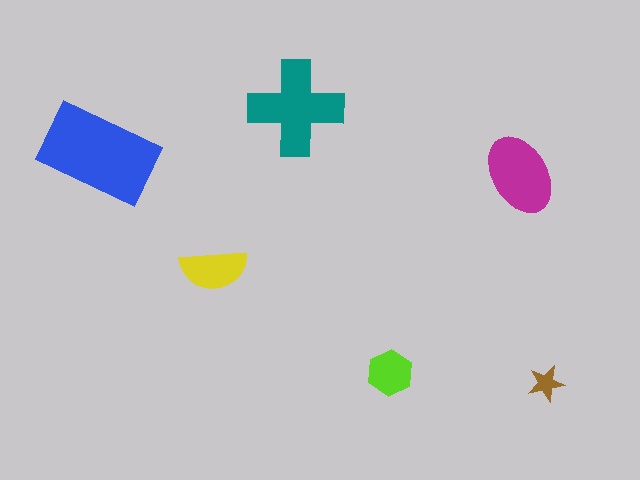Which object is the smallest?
The brown star.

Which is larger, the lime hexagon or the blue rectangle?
The blue rectangle.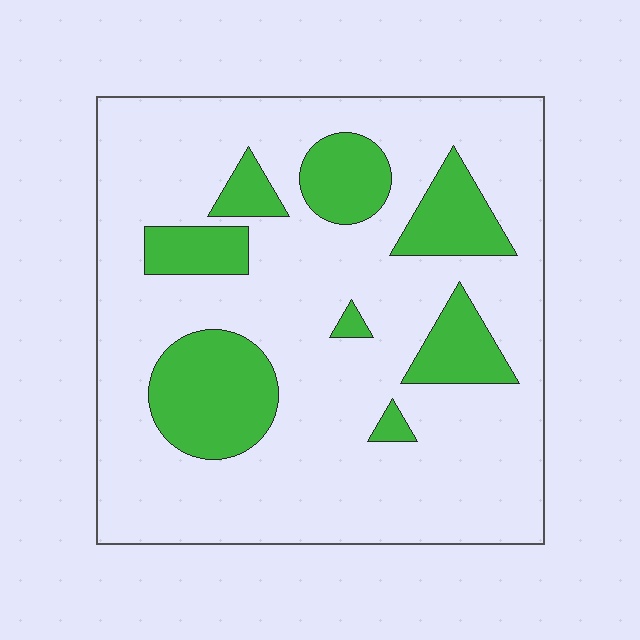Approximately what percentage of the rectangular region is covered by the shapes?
Approximately 20%.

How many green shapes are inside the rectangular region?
8.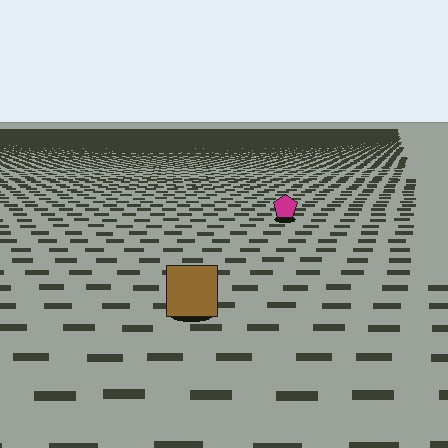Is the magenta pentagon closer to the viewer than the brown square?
No. The brown square is closer — you can tell from the texture gradient: the ground texture is coarser near it.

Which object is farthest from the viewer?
The magenta pentagon is farthest from the viewer. It appears smaller and the ground texture around it is denser.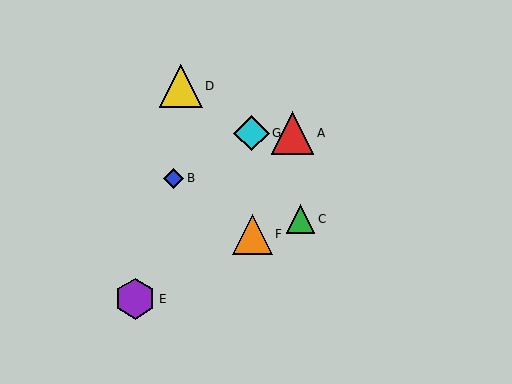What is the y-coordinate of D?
Object D is at y≈86.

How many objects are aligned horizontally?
2 objects (A, G) are aligned horizontally.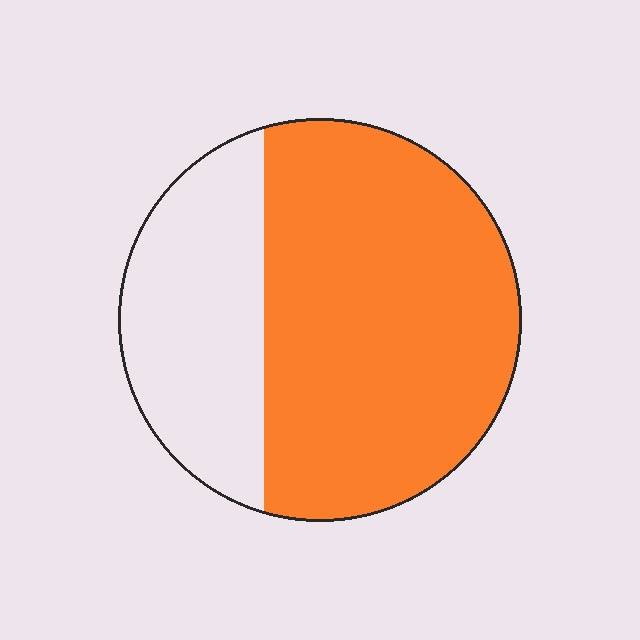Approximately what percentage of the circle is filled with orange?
Approximately 65%.